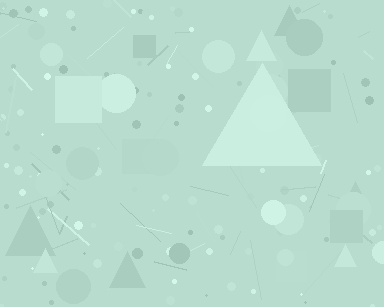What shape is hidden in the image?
A triangle is hidden in the image.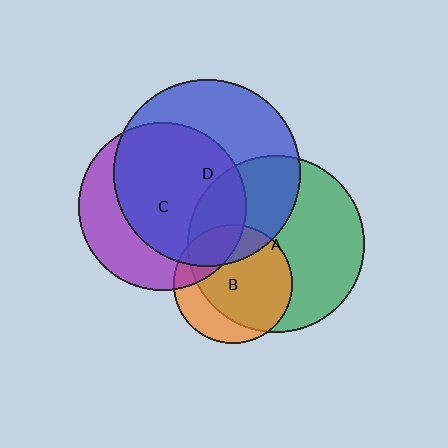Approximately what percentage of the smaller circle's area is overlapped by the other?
Approximately 75%.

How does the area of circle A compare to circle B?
Approximately 2.2 times.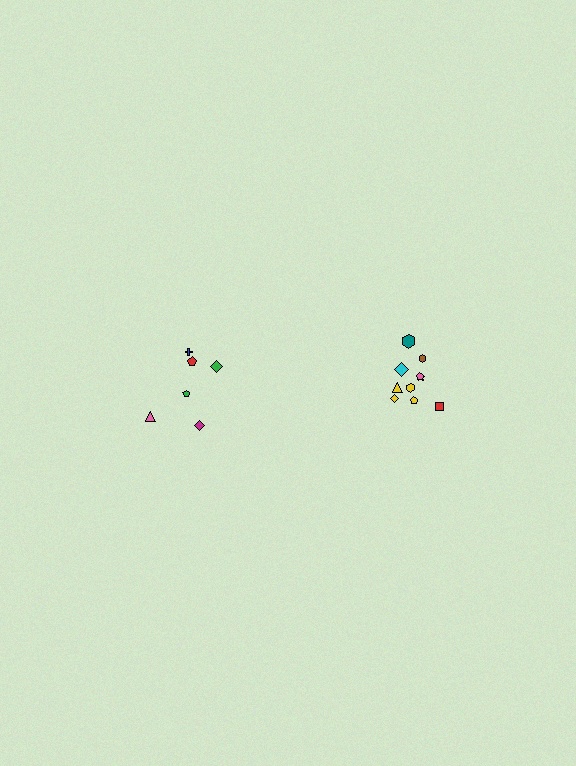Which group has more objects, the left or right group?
The right group.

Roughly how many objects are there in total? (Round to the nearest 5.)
Roughly 15 objects in total.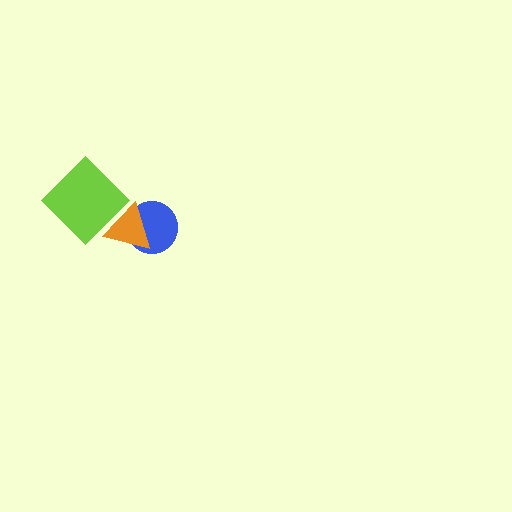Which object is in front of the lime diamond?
The orange triangle is in front of the lime diamond.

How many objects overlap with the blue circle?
1 object overlaps with the blue circle.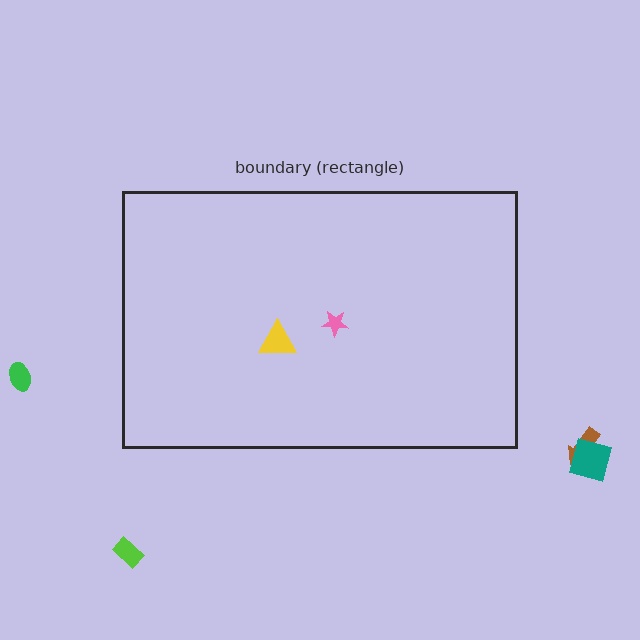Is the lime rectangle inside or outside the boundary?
Outside.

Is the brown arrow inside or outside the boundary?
Outside.